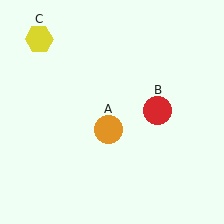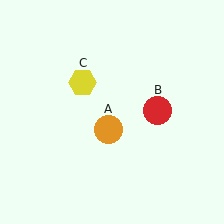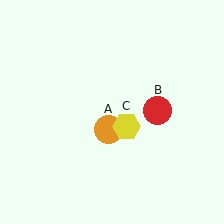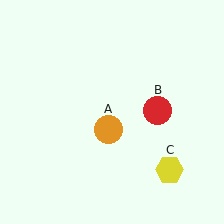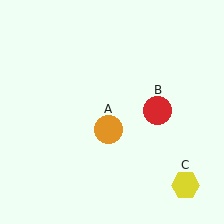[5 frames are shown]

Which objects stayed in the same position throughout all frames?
Orange circle (object A) and red circle (object B) remained stationary.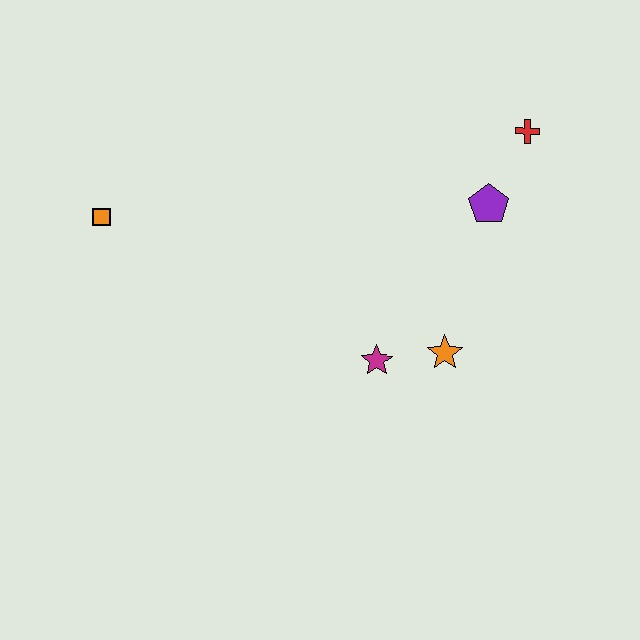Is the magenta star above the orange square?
No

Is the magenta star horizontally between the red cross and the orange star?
No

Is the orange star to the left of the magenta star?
No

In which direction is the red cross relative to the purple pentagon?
The red cross is above the purple pentagon.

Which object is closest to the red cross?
The purple pentagon is closest to the red cross.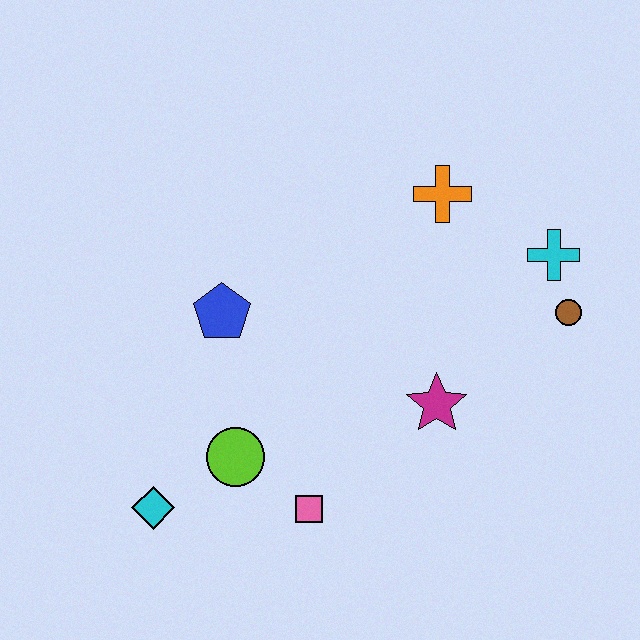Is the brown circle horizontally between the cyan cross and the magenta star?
No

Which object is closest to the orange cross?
The cyan cross is closest to the orange cross.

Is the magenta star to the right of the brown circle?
No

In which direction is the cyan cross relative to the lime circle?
The cyan cross is to the right of the lime circle.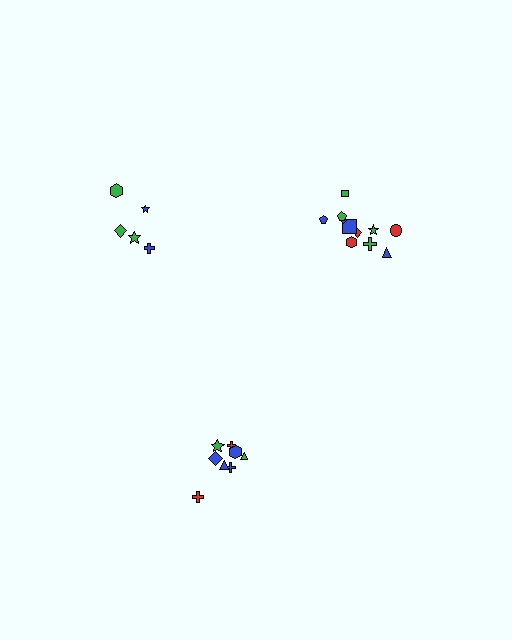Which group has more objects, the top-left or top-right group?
The top-right group.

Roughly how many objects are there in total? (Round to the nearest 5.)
Roughly 25 objects in total.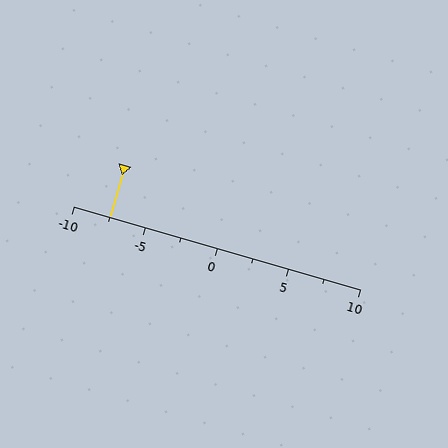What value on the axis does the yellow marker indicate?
The marker indicates approximately -7.5.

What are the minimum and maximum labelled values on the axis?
The axis runs from -10 to 10.